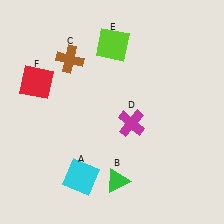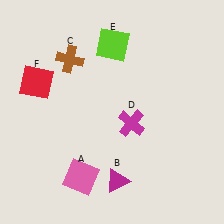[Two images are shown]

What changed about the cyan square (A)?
In Image 1, A is cyan. In Image 2, it changed to pink.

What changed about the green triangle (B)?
In Image 1, B is green. In Image 2, it changed to magenta.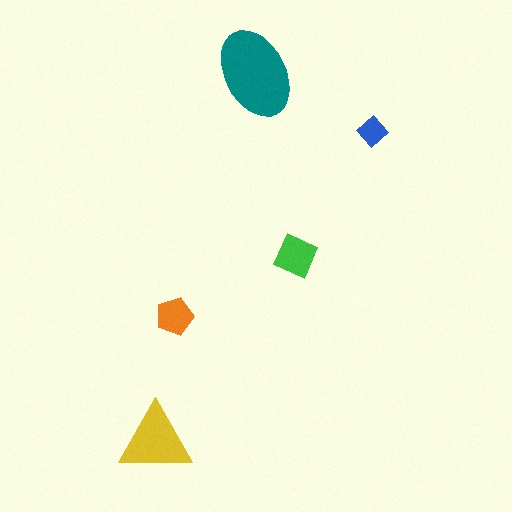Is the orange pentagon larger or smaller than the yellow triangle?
Smaller.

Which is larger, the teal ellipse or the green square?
The teal ellipse.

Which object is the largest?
The teal ellipse.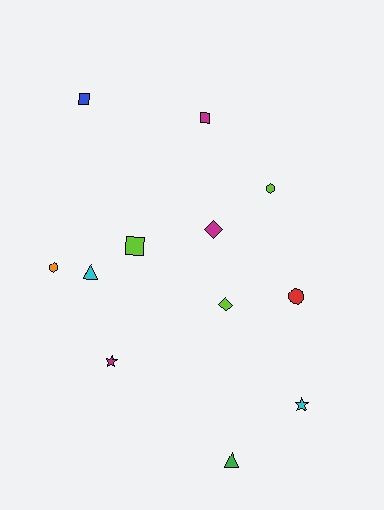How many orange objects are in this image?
There is 1 orange object.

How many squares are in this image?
There are 3 squares.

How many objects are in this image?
There are 12 objects.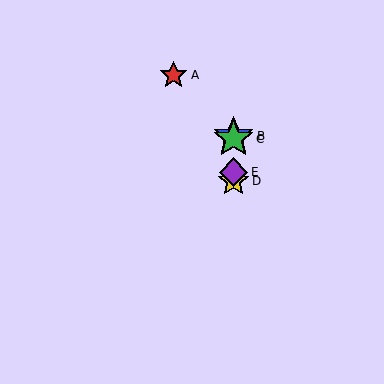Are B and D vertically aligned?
Yes, both are at x≈234.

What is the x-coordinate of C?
Object C is at x≈234.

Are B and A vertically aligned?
No, B is at x≈234 and A is at x≈174.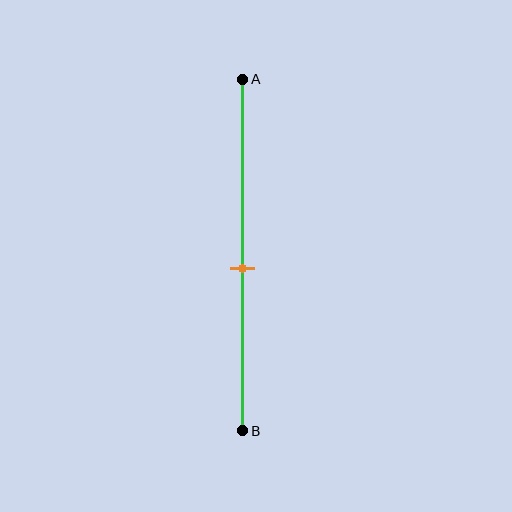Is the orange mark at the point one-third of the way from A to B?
No, the mark is at about 55% from A, not at the 33% one-third point.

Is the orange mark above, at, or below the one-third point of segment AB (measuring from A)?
The orange mark is below the one-third point of segment AB.